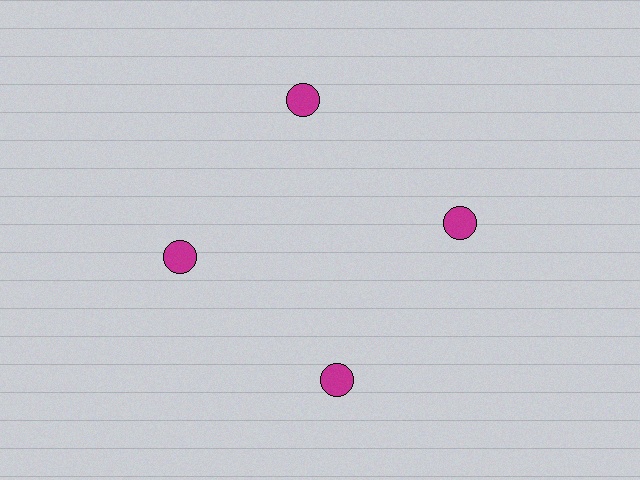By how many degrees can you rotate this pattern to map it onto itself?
The pattern maps onto itself every 90 degrees of rotation.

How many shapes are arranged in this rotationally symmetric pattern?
There are 4 shapes, arranged in 4 groups of 1.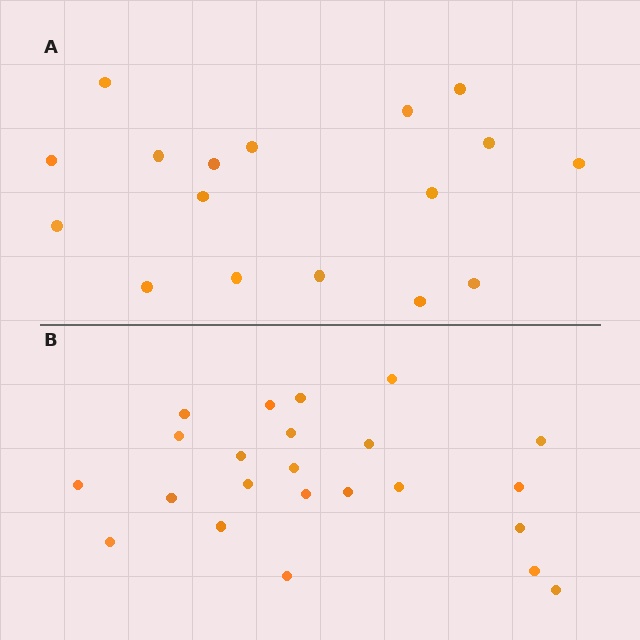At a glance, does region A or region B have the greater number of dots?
Region B (the bottom region) has more dots.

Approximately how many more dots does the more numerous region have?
Region B has about 6 more dots than region A.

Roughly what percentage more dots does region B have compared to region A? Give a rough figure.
About 35% more.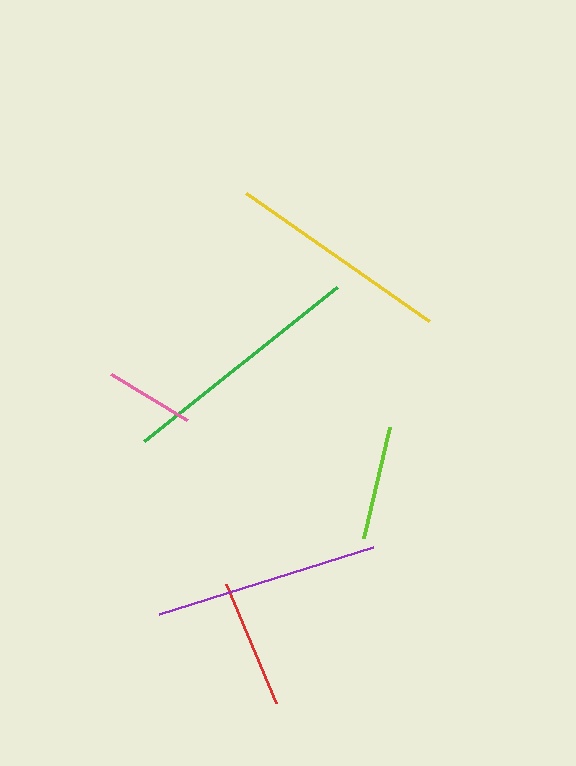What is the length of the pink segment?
The pink segment is approximately 89 pixels long.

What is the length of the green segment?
The green segment is approximately 246 pixels long.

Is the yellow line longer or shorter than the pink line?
The yellow line is longer than the pink line.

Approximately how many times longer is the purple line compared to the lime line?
The purple line is approximately 2.0 times the length of the lime line.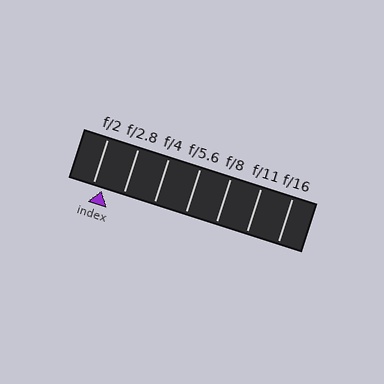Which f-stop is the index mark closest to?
The index mark is closest to f/2.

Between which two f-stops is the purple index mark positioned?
The index mark is between f/2 and f/2.8.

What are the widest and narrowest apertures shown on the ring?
The widest aperture shown is f/2 and the narrowest is f/16.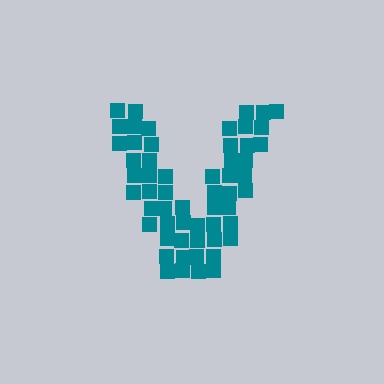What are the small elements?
The small elements are squares.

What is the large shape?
The large shape is the letter V.